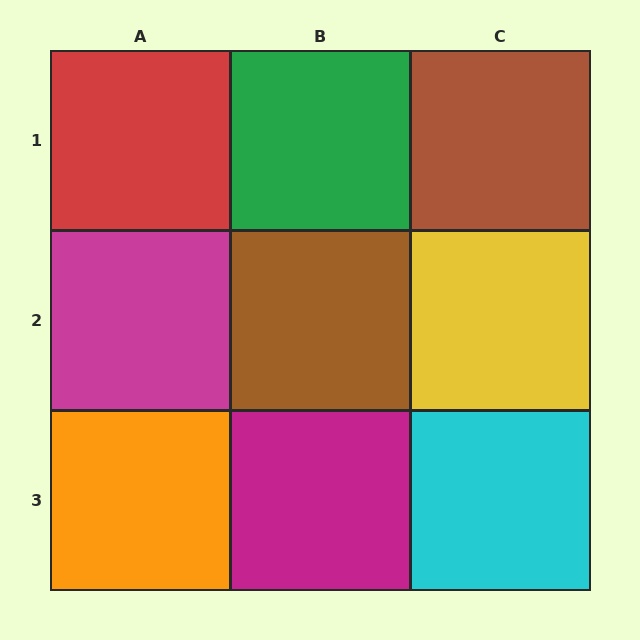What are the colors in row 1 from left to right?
Red, green, brown.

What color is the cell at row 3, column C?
Cyan.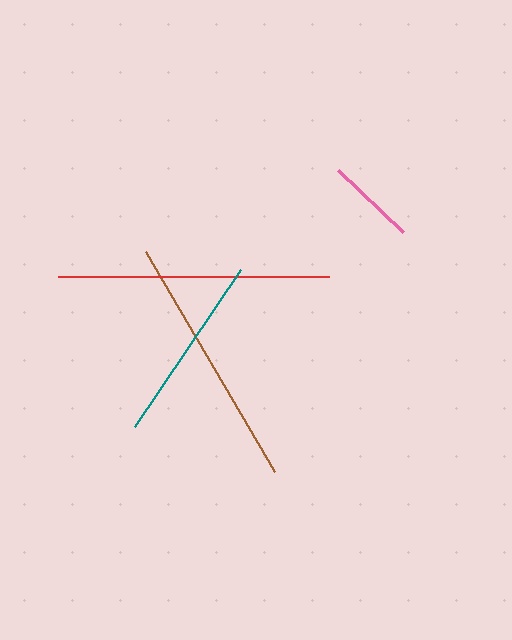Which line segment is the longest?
The red line is the longest at approximately 271 pixels.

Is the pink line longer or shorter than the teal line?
The teal line is longer than the pink line.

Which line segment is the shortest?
The pink line is the shortest at approximately 89 pixels.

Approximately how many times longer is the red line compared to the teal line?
The red line is approximately 1.4 times the length of the teal line.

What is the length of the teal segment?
The teal segment is approximately 190 pixels long.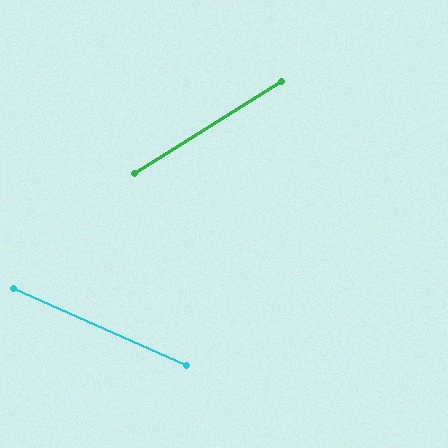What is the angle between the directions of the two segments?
Approximately 56 degrees.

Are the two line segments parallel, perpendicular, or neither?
Neither parallel nor perpendicular — they differ by about 56°.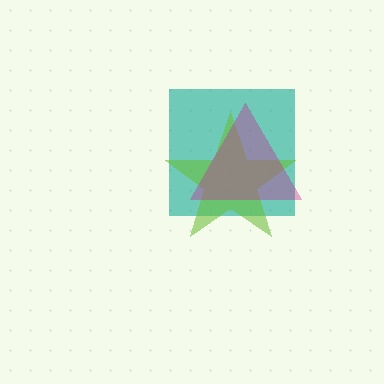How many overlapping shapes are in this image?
There are 3 overlapping shapes in the image.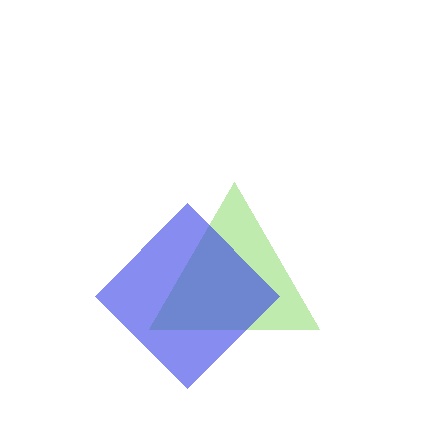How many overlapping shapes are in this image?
There are 2 overlapping shapes in the image.